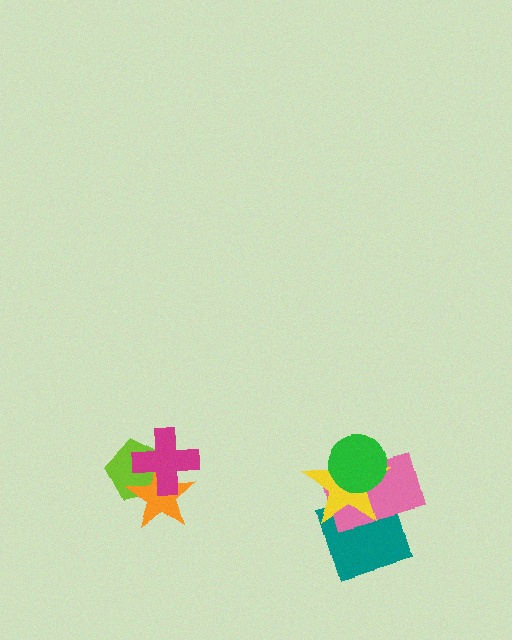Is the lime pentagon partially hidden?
Yes, it is partially covered by another shape.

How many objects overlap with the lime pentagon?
2 objects overlap with the lime pentagon.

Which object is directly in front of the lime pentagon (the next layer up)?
The orange star is directly in front of the lime pentagon.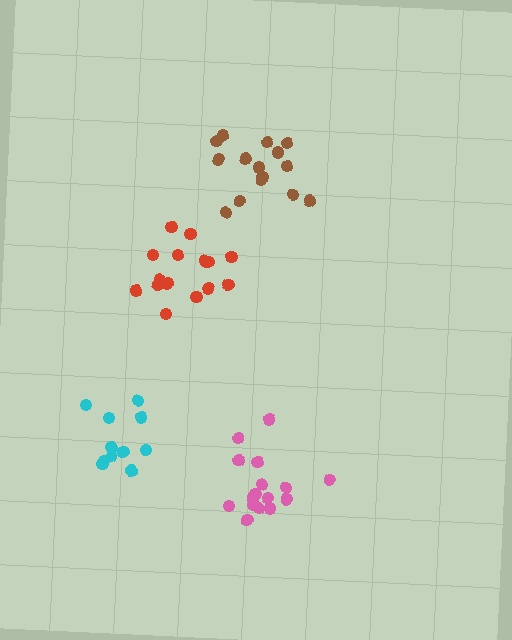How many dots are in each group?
Group 1: 15 dots, Group 2: 16 dots, Group 3: 15 dots, Group 4: 11 dots (57 total).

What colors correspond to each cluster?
The clusters are colored: brown, pink, red, cyan.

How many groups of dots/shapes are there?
There are 4 groups.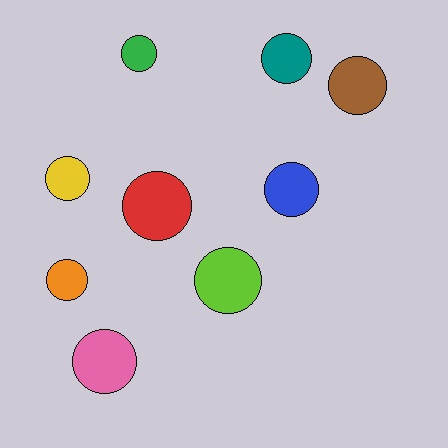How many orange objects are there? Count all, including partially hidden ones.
There is 1 orange object.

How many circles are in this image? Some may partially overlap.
There are 9 circles.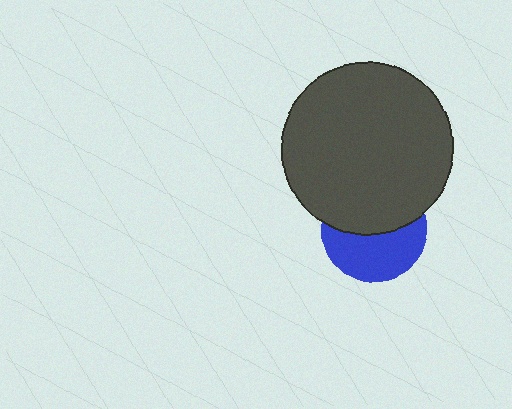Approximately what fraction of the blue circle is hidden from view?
Roughly 50% of the blue circle is hidden behind the dark gray circle.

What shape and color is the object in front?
The object in front is a dark gray circle.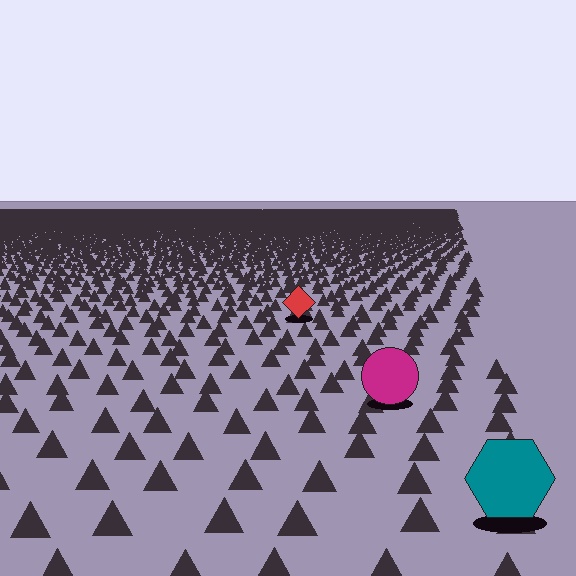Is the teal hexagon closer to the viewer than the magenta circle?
Yes. The teal hexagon is closer — you can tell from the texture gradient: the ground texture is coarser near it.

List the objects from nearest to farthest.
From nearest to farthest: the teal hexagon, the magenta circle, the red diamond.